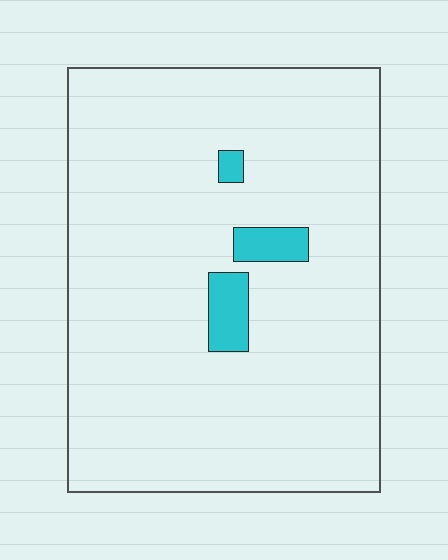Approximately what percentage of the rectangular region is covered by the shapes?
Approximately 5%.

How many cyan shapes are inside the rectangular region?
3.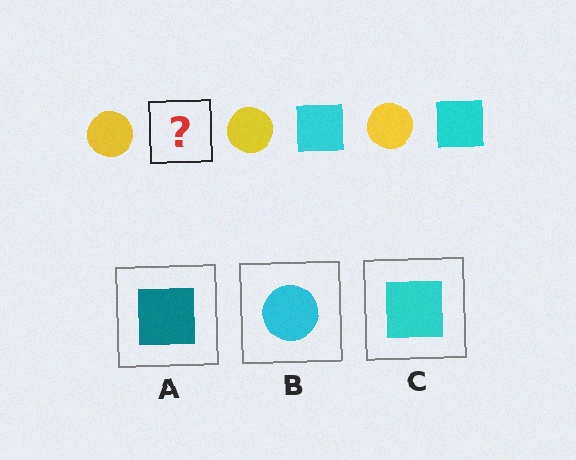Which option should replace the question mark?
Option C.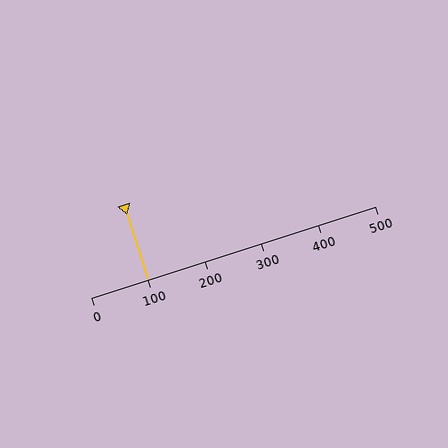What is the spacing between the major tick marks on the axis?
The major ticks are spaced 100 apart.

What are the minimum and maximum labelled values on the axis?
The axis runs from 0 to 500.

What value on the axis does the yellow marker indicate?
The marker indicates approximately 100.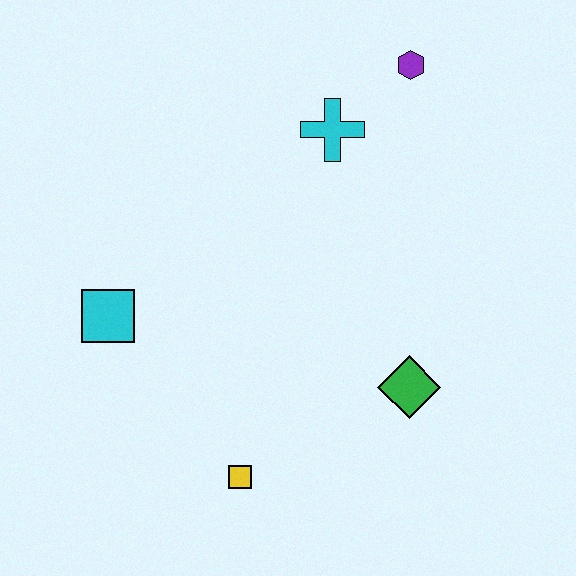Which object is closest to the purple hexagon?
The cyan cross is closest to the purple hexagon.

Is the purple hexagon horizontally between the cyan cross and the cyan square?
No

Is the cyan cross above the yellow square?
Yes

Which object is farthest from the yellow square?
The purple hexagon is farthest from the yellow square.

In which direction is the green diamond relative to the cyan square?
The green diamond is to the right of the cyan square.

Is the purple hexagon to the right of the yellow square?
Yes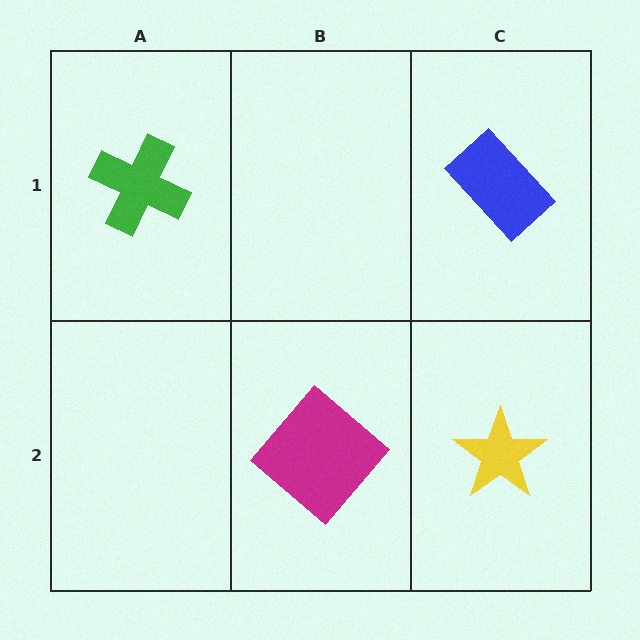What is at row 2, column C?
A yellow star.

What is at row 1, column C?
A blue rectangle.